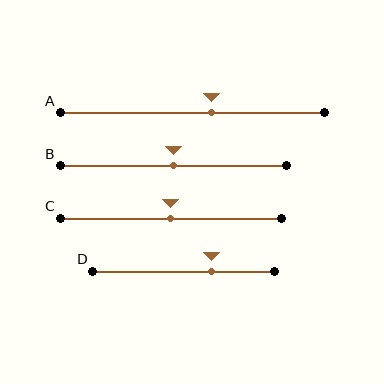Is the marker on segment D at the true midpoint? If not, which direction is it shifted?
No, the marker on segment D is shifted to the right by about 16% of the segment length.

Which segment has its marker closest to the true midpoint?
Segment B has its marker closest to the true midpoint.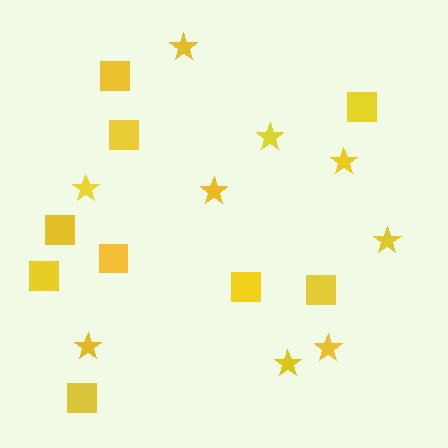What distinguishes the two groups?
There are 2 groups: one group of stars (9) and one group of squares (9).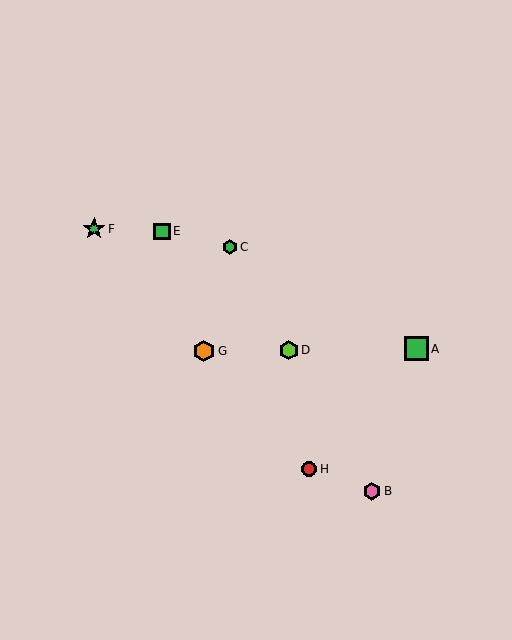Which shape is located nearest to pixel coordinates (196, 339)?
The orange hexagon (labeled G) at (204, 351) is nearest to that location.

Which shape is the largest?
The green square (labeled A) is the largest.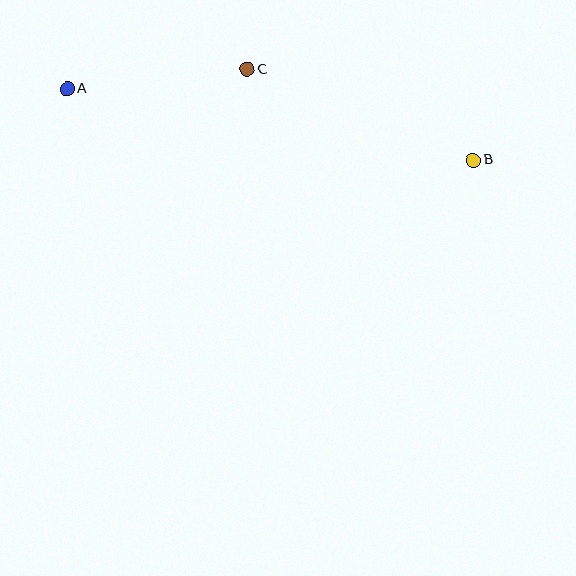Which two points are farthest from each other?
Points A and B are farthest from each other.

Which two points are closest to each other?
Points A and C are closest to each other.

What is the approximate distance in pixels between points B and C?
The distance between B and C is approximately 244 pixels.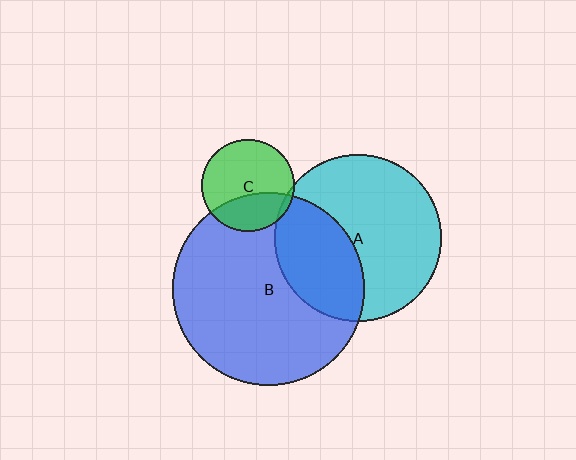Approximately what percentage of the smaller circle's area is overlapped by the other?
Approximately 5%.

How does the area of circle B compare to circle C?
Approximately 4.4 times.